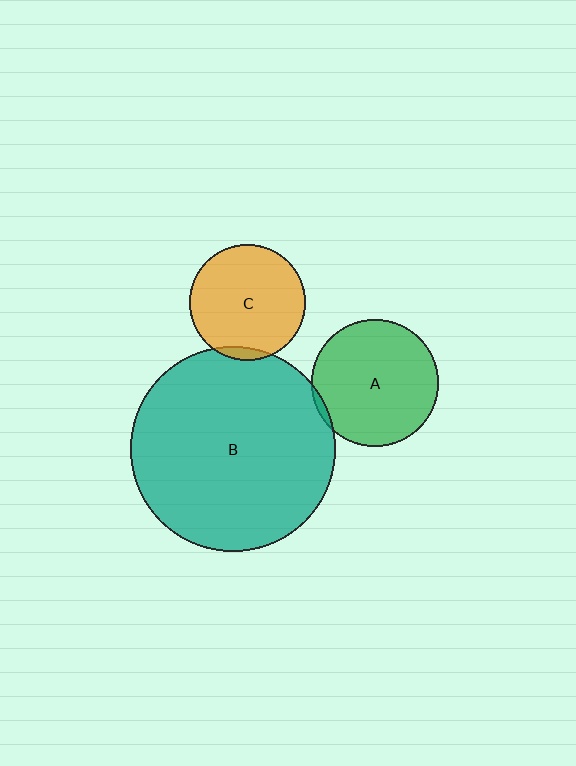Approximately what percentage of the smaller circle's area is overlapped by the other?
Approximately 5%.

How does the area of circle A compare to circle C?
Approximately 1.2 times.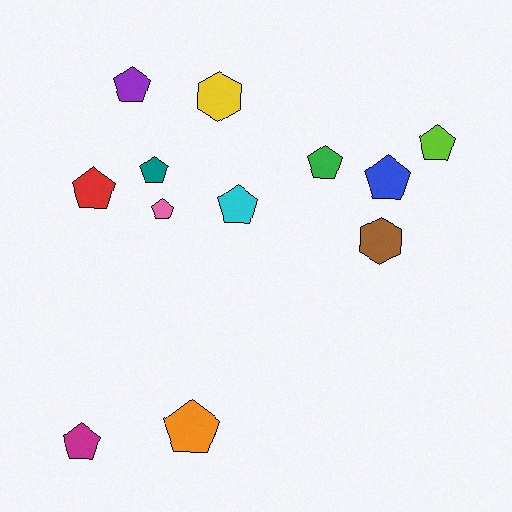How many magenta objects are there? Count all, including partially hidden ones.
There is 1 magenta object.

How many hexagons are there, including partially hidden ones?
There are 2 hexagons.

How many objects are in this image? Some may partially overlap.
There are 12 objects.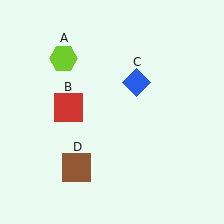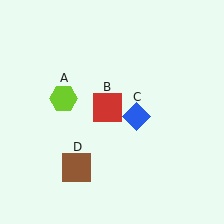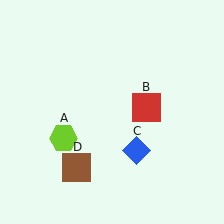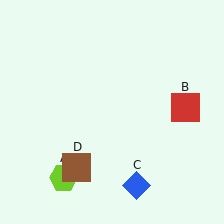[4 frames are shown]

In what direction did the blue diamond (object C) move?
The blue diamond (object C) moved down.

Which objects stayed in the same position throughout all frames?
Brown square (object D) remained stationary.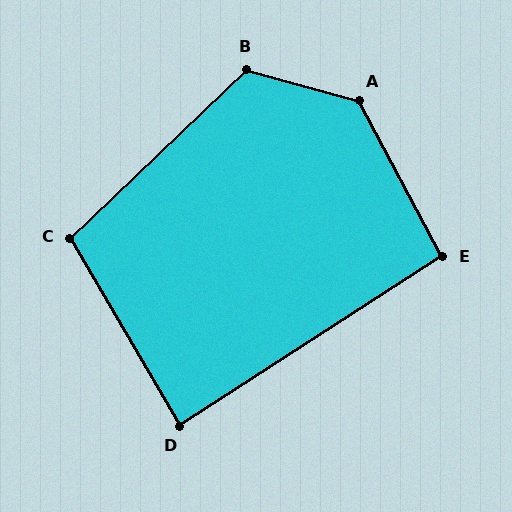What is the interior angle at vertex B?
Approximately 121 degrees (obtuse).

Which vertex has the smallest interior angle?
D, at approximately 87 degrees.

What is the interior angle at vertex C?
Approximately 104 degrees (obtuse).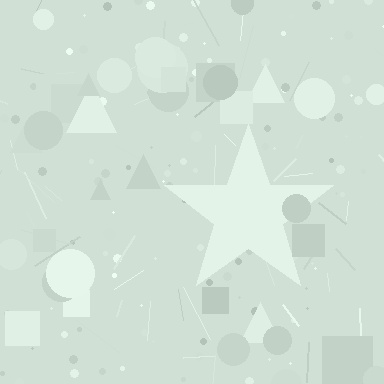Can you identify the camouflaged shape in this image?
The camouflaged shape is a star.